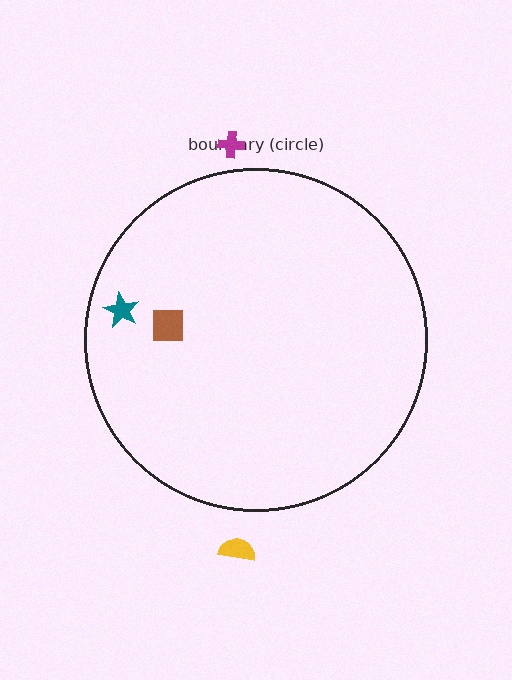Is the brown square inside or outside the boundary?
Inside.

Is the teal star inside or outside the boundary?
Inside.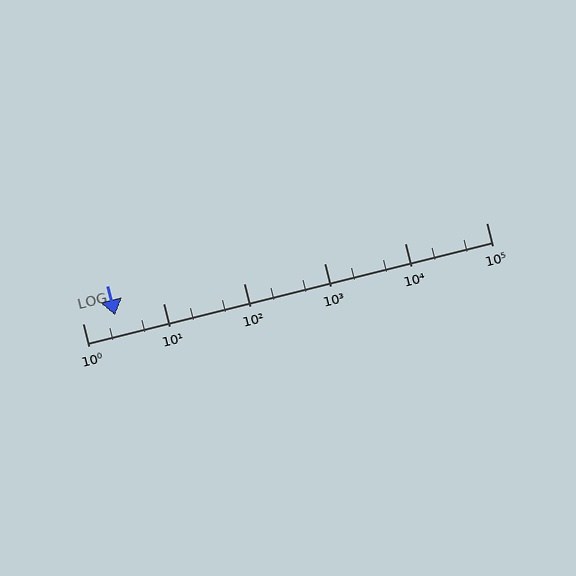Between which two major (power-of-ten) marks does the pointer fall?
The pointer is between 1 and 10.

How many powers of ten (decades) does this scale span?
The scale spans 5 decades, from 1 to 100000.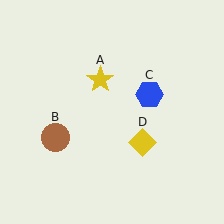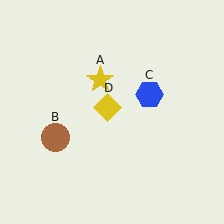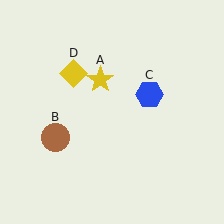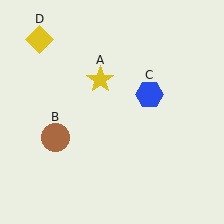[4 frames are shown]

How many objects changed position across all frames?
1 object changed position: yellow diamond (object D).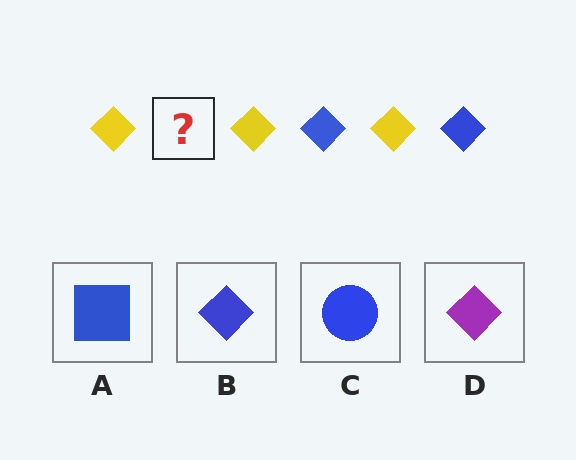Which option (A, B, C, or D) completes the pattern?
B.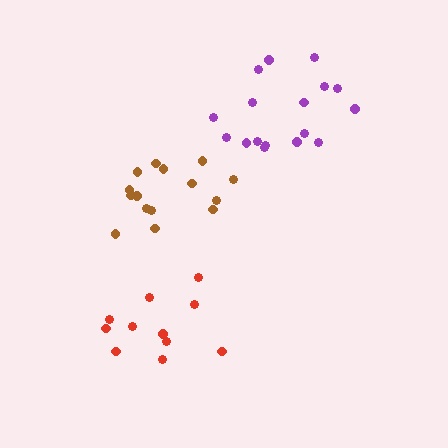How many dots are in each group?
Group 1: 11 dots, Group 2: 15 dots, Group 3: 17 dots (43 total).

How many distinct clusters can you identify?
There are 3 distinct clusters.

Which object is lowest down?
The red cluster is bottommost.